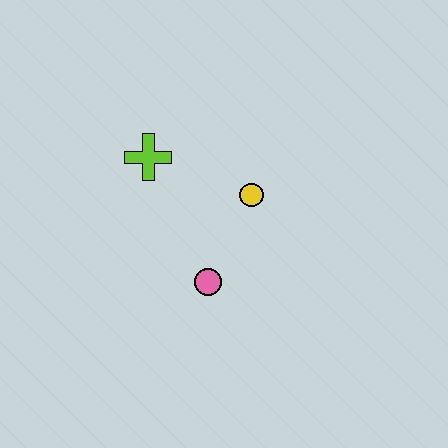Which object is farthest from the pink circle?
The lime cross is farthest from the pink circle.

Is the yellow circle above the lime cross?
No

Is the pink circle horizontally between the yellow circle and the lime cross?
Yes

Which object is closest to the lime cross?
The yellow circle is closest to the lime cross.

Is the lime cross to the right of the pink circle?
No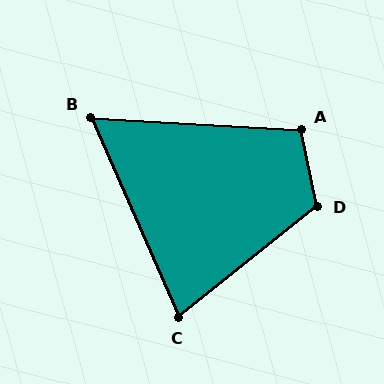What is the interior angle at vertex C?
Approximately 75 degrees (acute).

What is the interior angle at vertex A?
Approximately 105 degrees (obtuse).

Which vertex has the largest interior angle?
D, at approximately 117 degrees.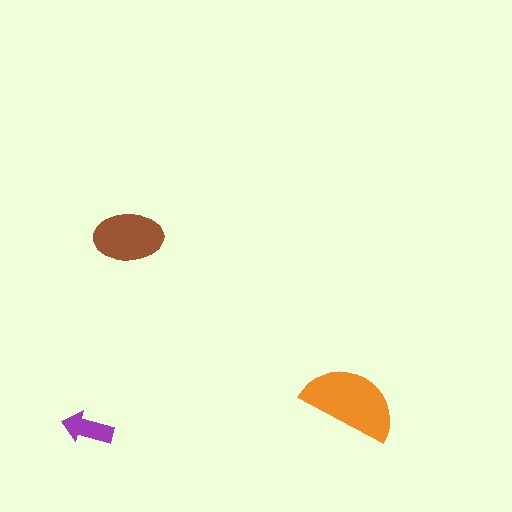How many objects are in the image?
There are 3 objects in the image.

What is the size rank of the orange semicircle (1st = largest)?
1st.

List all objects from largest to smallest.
The orange semicircle, the brown ellipse, the purple arrow.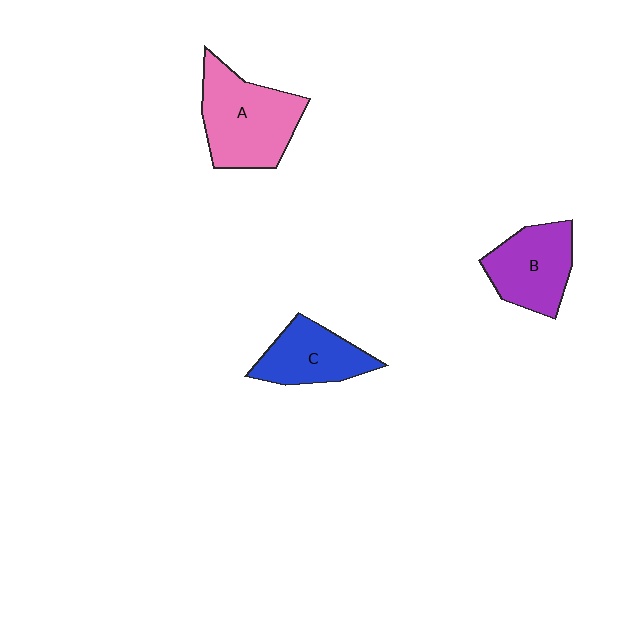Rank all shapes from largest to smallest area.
From largest to smallest: A (pink), B (purple), C (blue).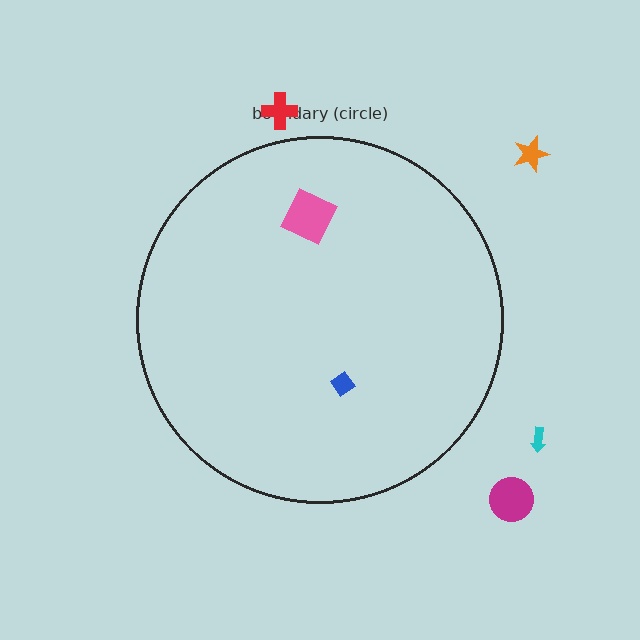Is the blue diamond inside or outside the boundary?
Inside.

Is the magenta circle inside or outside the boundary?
Outside.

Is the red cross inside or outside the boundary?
Outside.